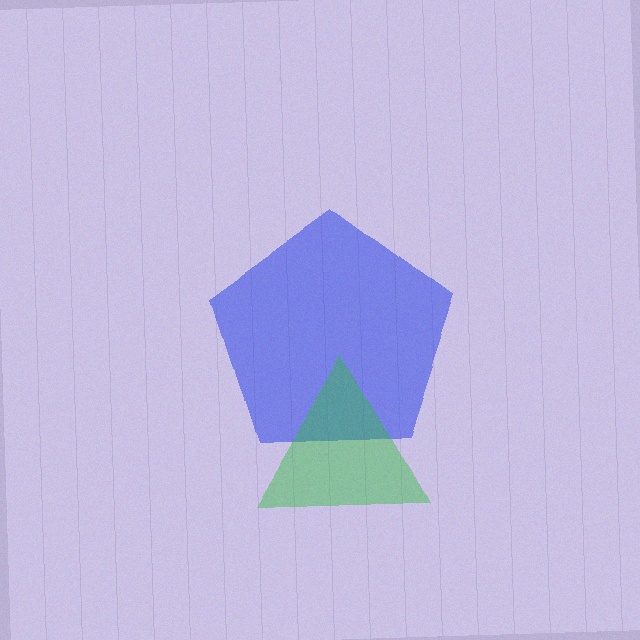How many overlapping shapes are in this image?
There are 2 overlapping shapes in the image.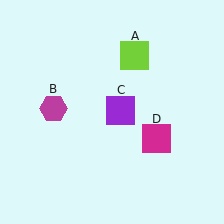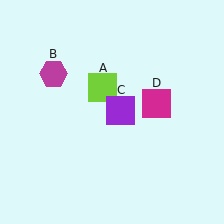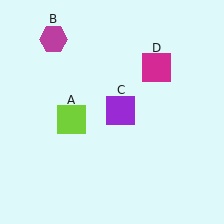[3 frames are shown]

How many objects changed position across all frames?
3 objects changed position: lime square (object A), magenta hexagon (object B), magenta square (object D).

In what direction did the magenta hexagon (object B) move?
The magenta hexagon (object B) moved up.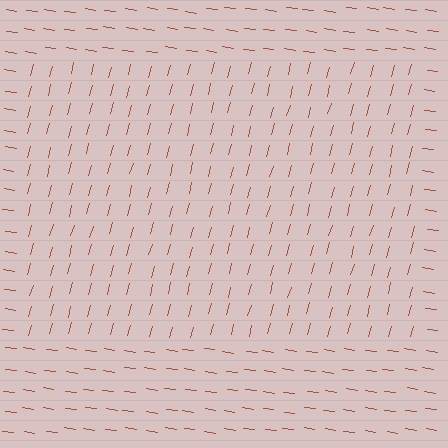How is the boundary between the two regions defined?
The boundary is defined purely by a change in line orientation (approximately 82 degrees difference). All lines are the same color and thickness.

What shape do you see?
I see a rectangle.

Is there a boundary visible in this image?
Yes, there is a texture boundary formed by a change in line orientation.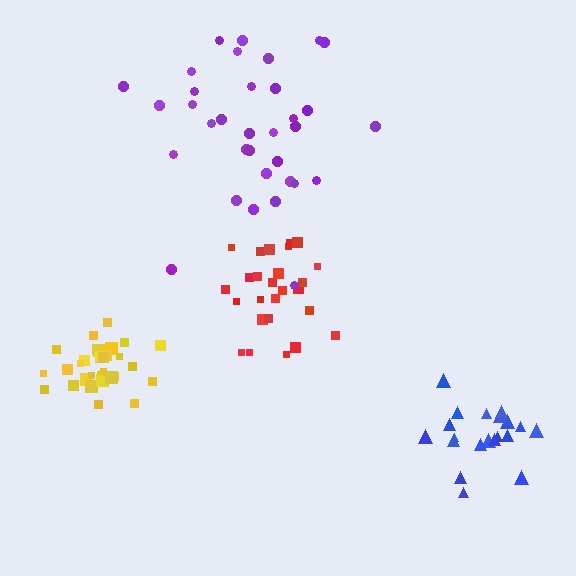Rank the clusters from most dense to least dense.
yellow, red, blue, purple.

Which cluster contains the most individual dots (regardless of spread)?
Purple (35).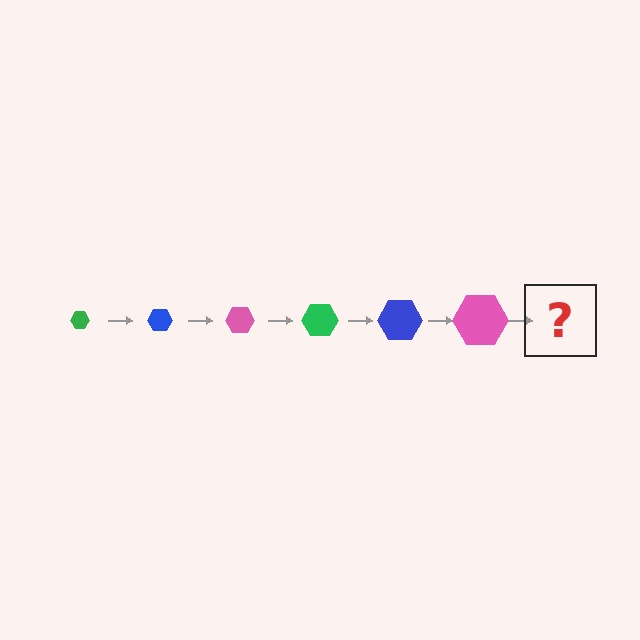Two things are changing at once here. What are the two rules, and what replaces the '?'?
The two rules are that the hexagon grows larger each step and the color cycles through green, blue, and pink. The '?' should be a green hexagon, larger than the previous one.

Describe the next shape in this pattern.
It should be a green hexagon, larger than the previous one.